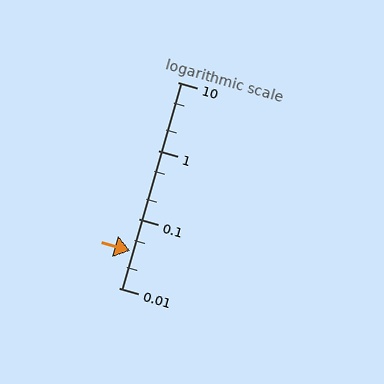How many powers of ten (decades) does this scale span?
The scale spans 3 decades, from 0.01 to 10.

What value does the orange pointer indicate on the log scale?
The pointer indicates approximately 0.035.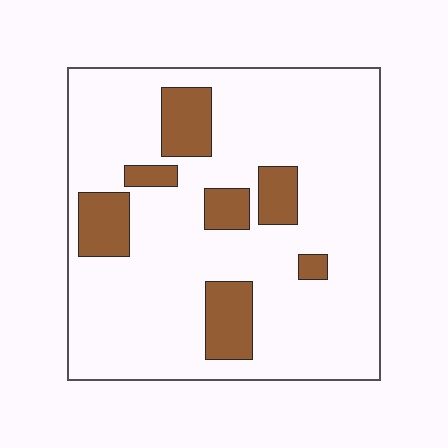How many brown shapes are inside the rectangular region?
7.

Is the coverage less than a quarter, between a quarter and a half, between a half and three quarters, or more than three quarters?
Less than a quarter.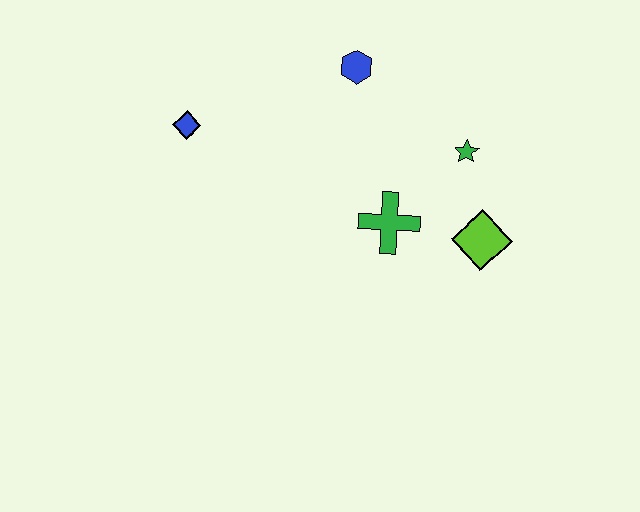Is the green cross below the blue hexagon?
Yes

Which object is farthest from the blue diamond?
The lime diamond is farthest from the blue diamond.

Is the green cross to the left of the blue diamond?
No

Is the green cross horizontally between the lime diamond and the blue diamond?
Yes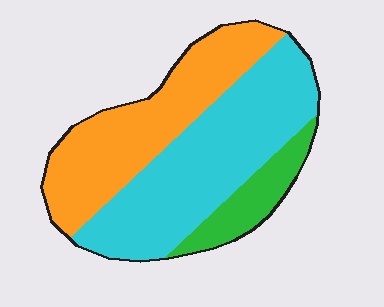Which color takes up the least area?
Green, at roughly 15%.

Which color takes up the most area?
Cyan, at roughly 50%.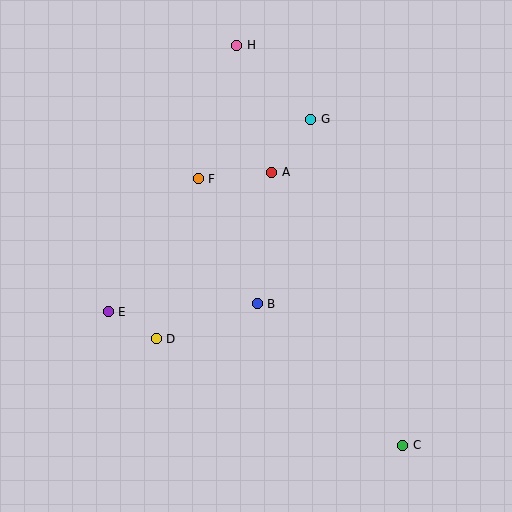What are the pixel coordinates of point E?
Point E is at (108, 312).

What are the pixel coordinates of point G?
Point G is at (311, 119).